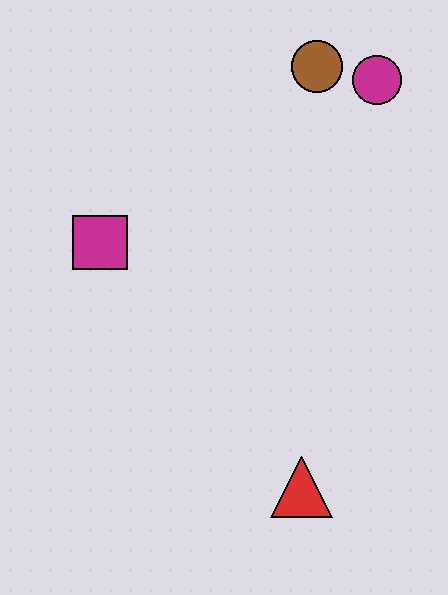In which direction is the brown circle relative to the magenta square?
The brown circle is to the right of the magenta square.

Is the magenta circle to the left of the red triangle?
No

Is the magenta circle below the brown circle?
Yes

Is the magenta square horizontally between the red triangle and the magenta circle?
No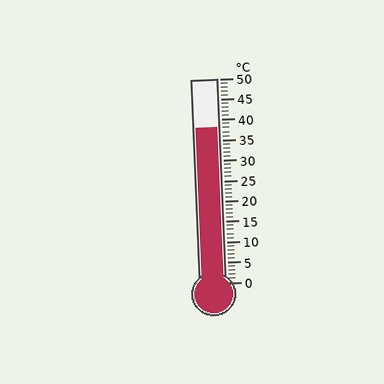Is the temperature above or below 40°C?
The temperature is below 40°C.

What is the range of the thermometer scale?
The thermometer scale ranges from 0°C to 50°C.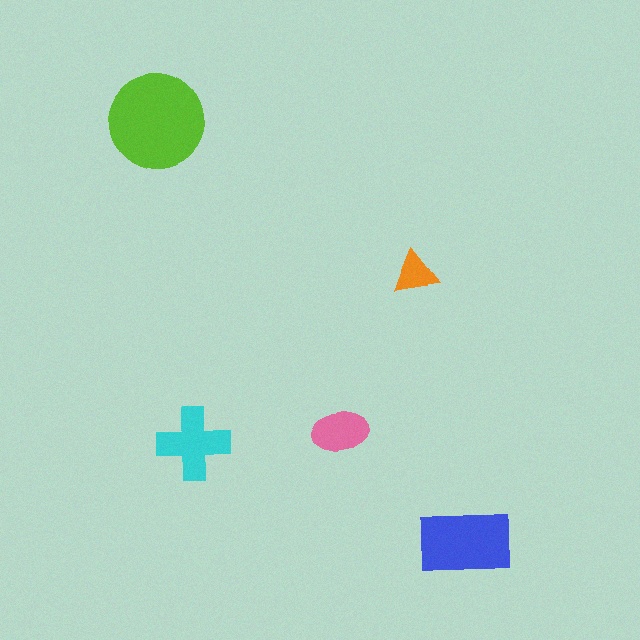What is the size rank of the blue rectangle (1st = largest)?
2nd.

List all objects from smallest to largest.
The orange triangle, the pink ellipse, the cyan cross, the blue rectangle, the lime circle.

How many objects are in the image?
There are 5 objects in the image.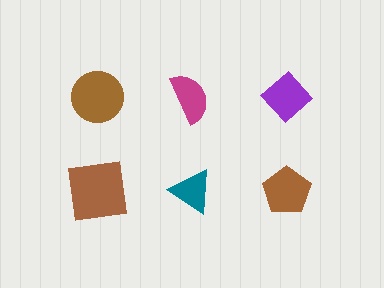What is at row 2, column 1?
A brown square.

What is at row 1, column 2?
A magenta semicircle.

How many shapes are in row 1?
3 shapes.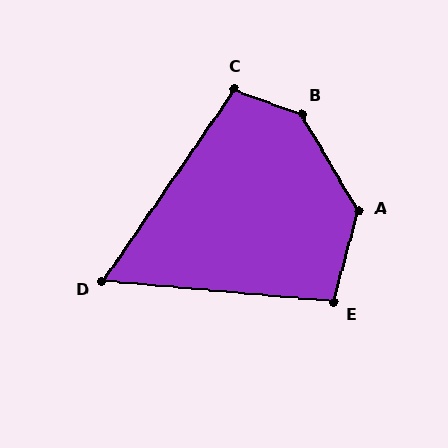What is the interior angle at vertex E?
Approximately 100 degrees (obtuse).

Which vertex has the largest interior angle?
B, at approximately 140 degrees.